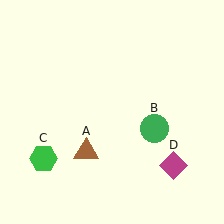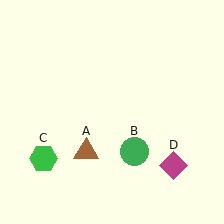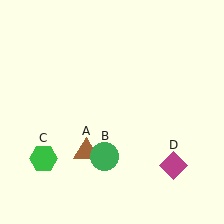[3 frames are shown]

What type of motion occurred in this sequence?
The green circle (object B) rotated clockwise around the center of the scene.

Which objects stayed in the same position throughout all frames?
Brown triangle (object A) and green hexagon (object C) and magenta diamond (object D) remained stationary.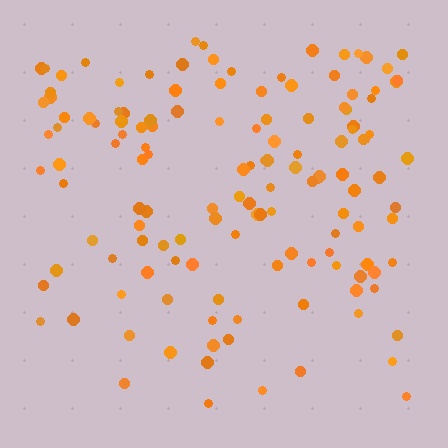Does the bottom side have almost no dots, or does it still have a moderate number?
Still a moderate number, just noticeably fewer than the top.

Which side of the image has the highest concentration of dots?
The top.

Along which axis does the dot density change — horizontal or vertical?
Vertical.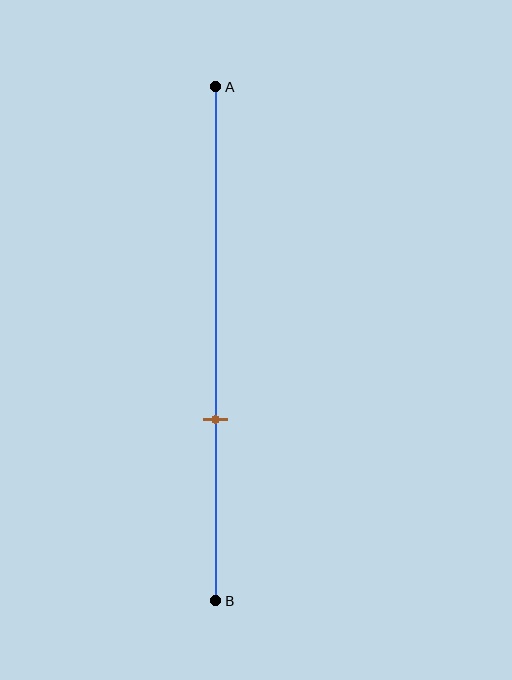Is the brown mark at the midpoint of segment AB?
No, the mark is at about 65% from A, not at the 50% midpoint.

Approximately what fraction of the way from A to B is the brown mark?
The brown mark is approximately 65% of the way from A to B.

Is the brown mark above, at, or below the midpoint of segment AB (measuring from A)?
The brown mark is below the midpoint of segment AB.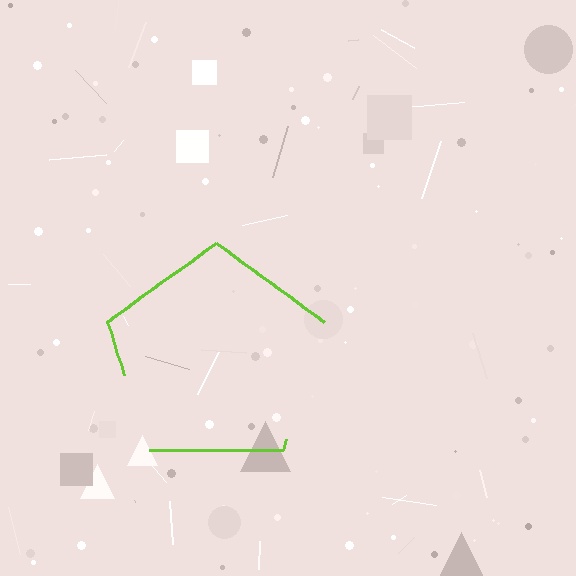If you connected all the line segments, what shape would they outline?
They would outline a pentagon.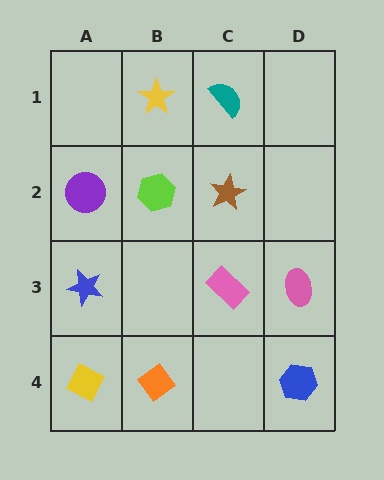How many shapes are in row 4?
3 shapes.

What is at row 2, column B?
A lime hexagon.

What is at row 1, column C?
A teal semicircle.